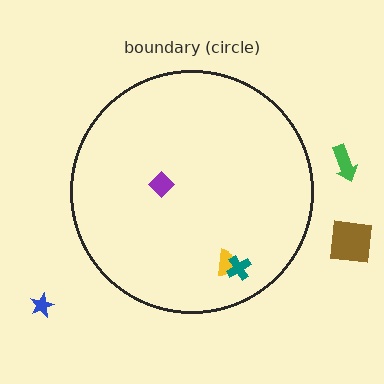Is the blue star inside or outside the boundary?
Outside.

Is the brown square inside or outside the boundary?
Outside.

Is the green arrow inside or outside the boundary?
Outside.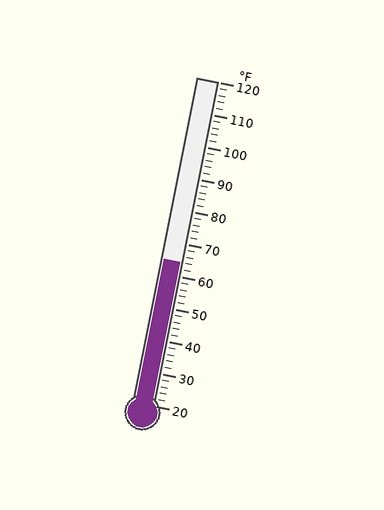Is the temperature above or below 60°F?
The temperature is above 60°F.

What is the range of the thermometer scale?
The thermometer scale ranges from 20°F to 120°F.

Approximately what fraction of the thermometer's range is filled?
The thermometer is filled to approximately 45% of its range.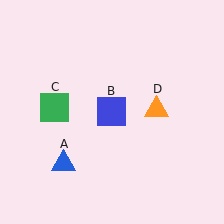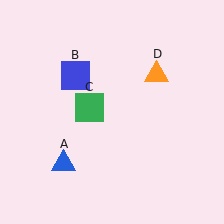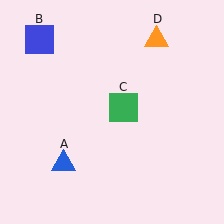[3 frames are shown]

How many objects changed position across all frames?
3 objects changed position: blue square (object B), green square (object C), orange triangle (object D).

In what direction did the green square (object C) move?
The green square (object C) moved right.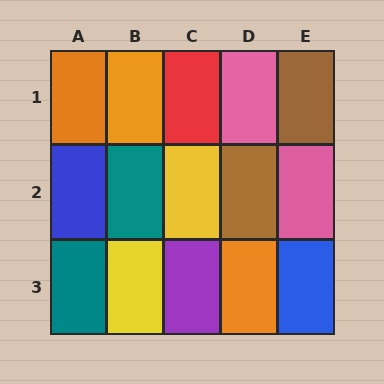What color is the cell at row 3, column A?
Teal.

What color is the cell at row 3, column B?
Yellow.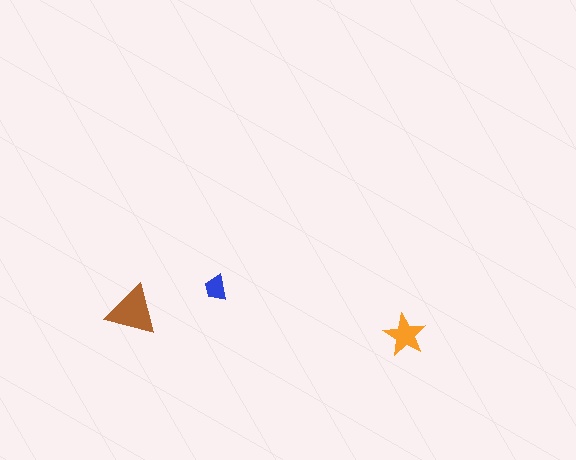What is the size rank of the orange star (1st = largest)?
2nd.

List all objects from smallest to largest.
The blue trapezoid, the orange star, the brown triangle.